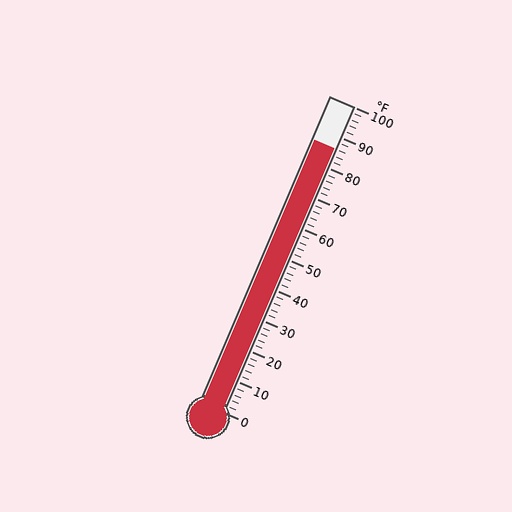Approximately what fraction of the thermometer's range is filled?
The thermometer is filled to approximately 85% of its range.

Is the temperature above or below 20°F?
The temperature is above 20°F.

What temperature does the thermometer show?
The thermometer shows approximately 86°F.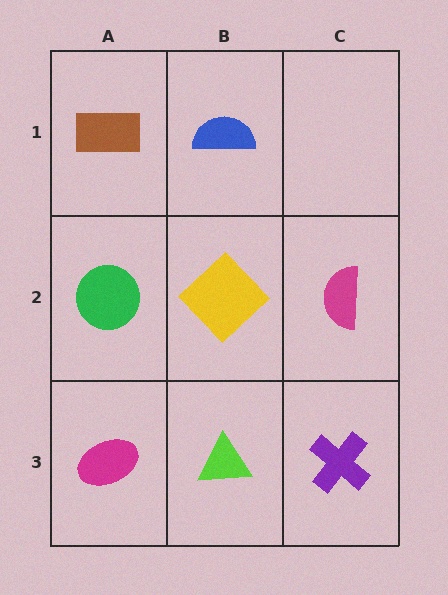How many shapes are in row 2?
3 shapes.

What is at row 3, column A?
A magenta ellipse.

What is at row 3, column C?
A purple cross.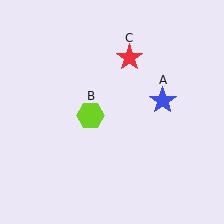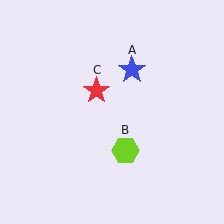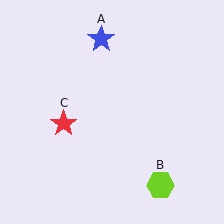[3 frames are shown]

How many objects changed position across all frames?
3 objects changed position: blue star (object A), lime hexagon (object B), red star (object C).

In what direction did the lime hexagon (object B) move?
The lime hexagon (object B) moved down and to the right.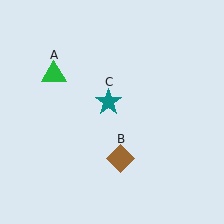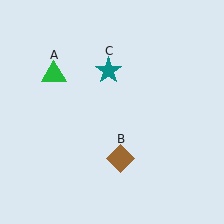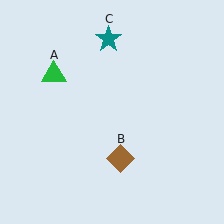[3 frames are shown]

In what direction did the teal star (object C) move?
The teal star (object C) moved up.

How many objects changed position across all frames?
1 object changed position: teal star (object C).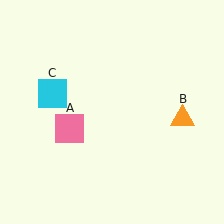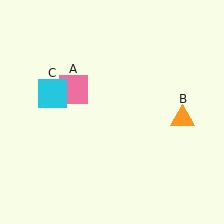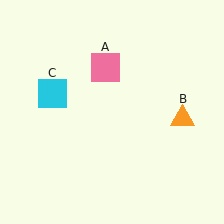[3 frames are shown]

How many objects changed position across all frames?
1 object changed position: pink square (object A).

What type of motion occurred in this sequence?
The pink square (object A) rotated clockwise around the center of the scene.